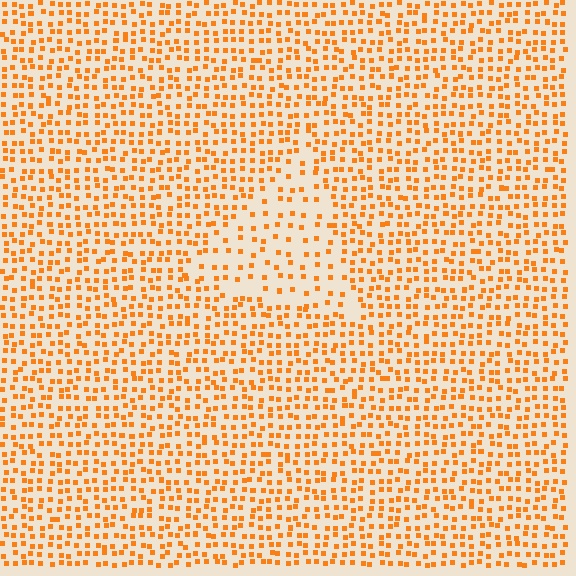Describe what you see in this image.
The image contains small orange elements arranged at two different densities. A triangle-shaped region is visible where the elements are less densely packed than the surrounding area.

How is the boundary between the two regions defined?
The boundary is defined by a change in element density (approximately 2.0x ratio). All elements are the same color, size, and shape.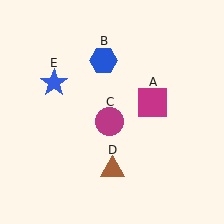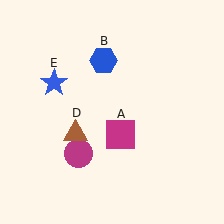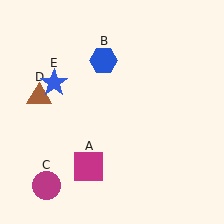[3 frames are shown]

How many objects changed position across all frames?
3 objects changed position: magenta square (object A), magenta circle (object C), brown triangle (object D).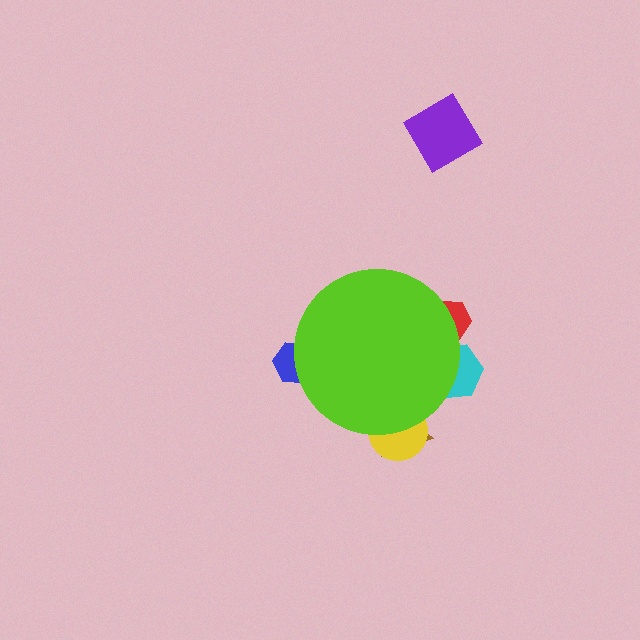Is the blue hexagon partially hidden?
Yes, the blue hexagon is partially hidden behind the lime circle.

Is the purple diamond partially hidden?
No, the purple diamond is fully visible.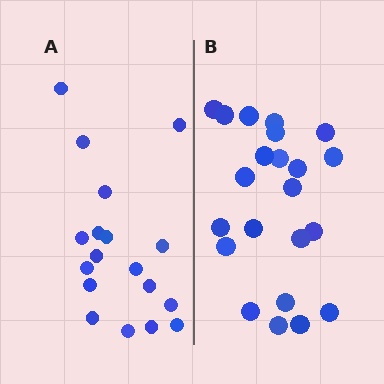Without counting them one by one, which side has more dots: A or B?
Region B (the right region) has more dots.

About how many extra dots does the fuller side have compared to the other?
Region B has about 4 more dots than region A.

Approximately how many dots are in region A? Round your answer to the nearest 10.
About 20 dots. (The exact count is 18, which rounds to 20.)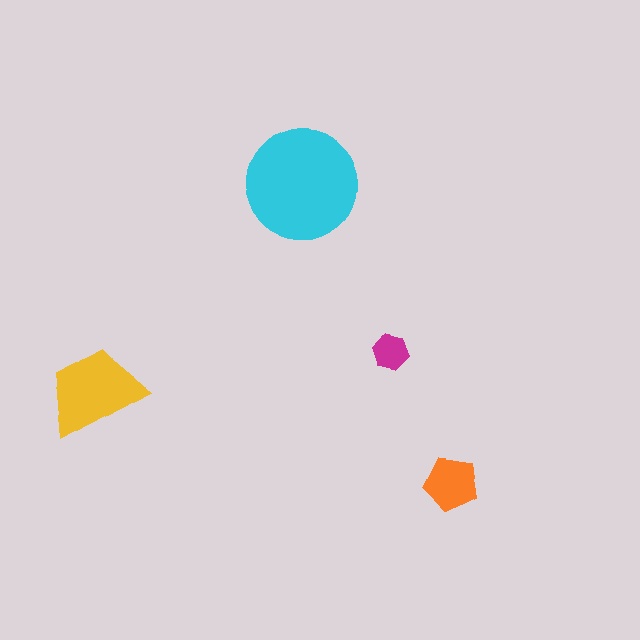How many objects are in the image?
There are 4 objects in the image.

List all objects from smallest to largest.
The magenta hexagon, the orange pentagon, the yellow trapezoid, the cyan circle.